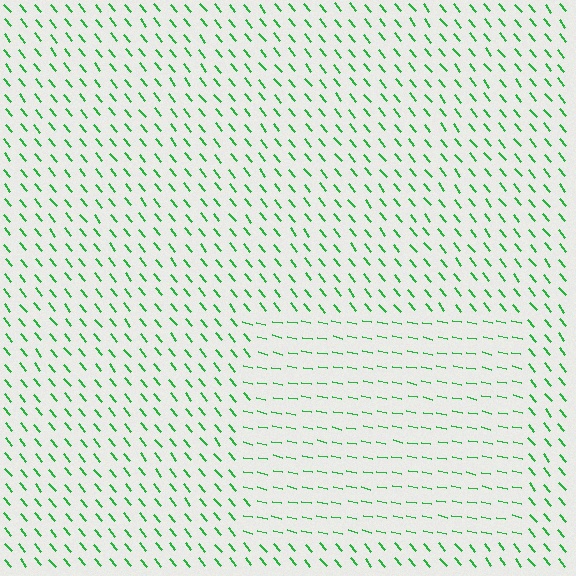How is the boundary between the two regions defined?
The boundary is defined purely by a change in line orientation (approximately 39 degrees difference). All lines are the same color and thickness.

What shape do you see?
I see a rectangle.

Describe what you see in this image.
The image is filled with small green line segments. A rectangle region in the image has lines oriented differently from the surrounding lines, creating a visible texture boundary.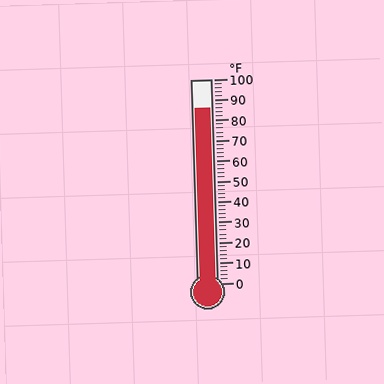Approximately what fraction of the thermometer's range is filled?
The thermometer is filled to approximately 85% of its range.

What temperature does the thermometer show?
The thermometer shows approximately 86°F.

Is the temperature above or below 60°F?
The temperature is above 60°F.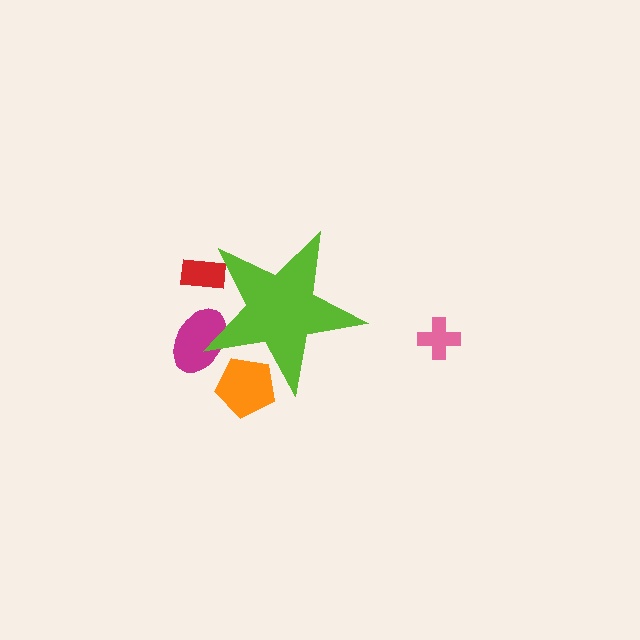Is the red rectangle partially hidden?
Yes, the red rectangle is partially hidden behind the lime star.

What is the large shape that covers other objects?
A lime star.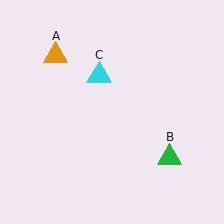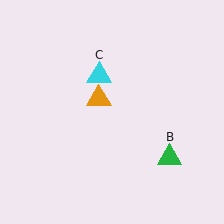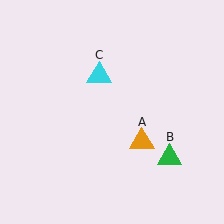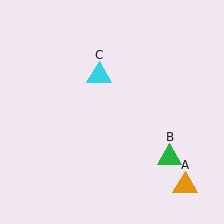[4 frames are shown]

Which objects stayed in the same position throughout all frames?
Green triangle (object B) and cyan triangle (object C) remained stationary.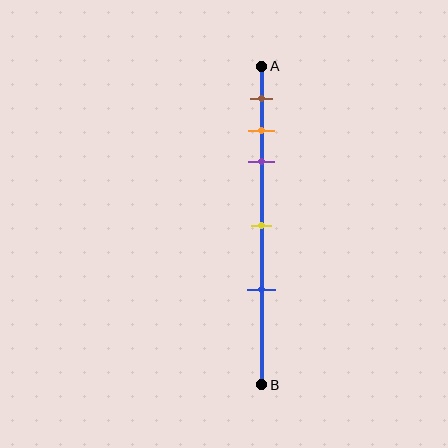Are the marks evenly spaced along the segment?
No, the marks are not evenly spaced.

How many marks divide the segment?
There are 5 marks dividing the segment.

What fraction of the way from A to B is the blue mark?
The blue mark is approximately 70% (0.7) of the way from A to B.